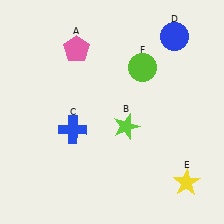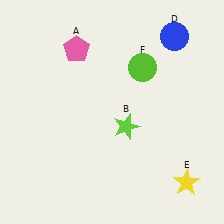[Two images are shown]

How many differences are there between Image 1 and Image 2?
There is 1 difference between the two images.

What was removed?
The blue cross (C) was removed in Image 2.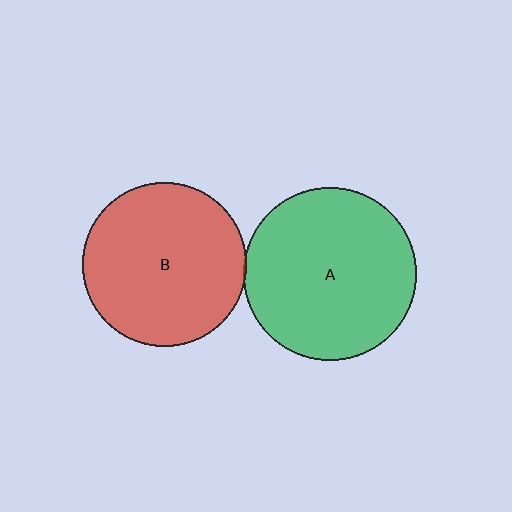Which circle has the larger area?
Circle A (green).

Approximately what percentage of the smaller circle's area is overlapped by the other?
Approximately 5%.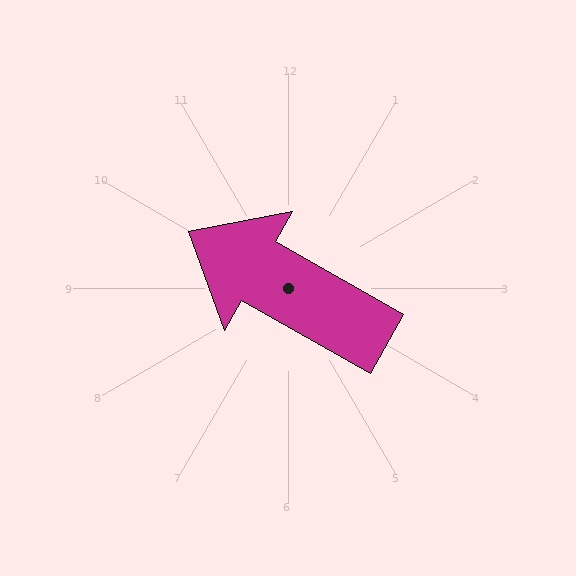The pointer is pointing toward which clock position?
Roughly 10 o'clock.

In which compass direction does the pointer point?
Northwest.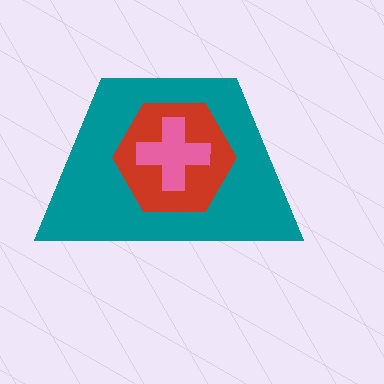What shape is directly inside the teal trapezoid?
The red hexagon.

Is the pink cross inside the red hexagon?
Yes.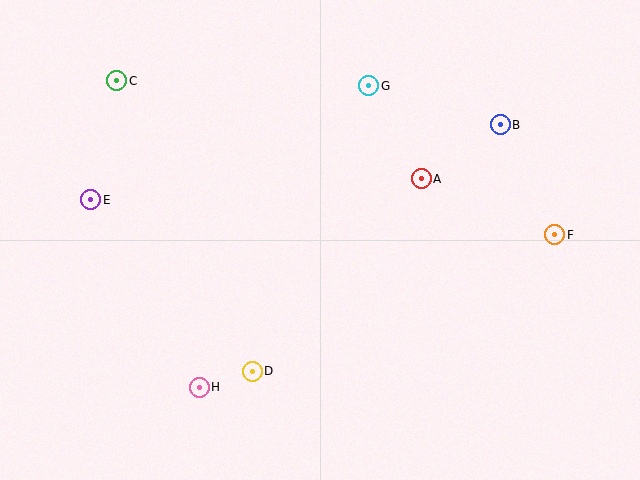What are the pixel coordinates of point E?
Point E is at (91, 200).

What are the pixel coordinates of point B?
Point B is at (500, 125).